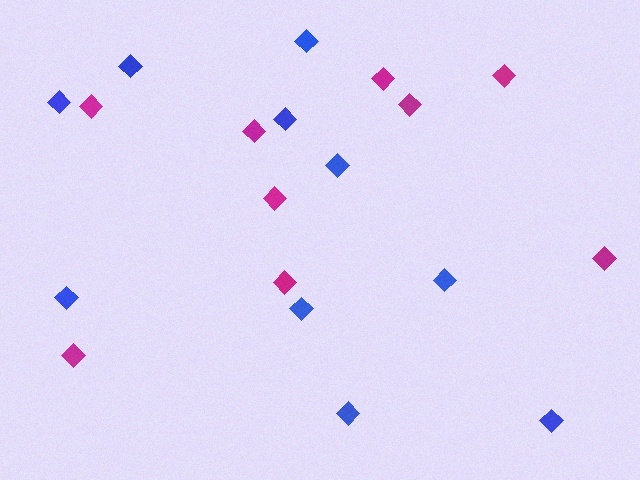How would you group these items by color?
There are 2 groups: one group of blue diamonds (10) and one group of magenta diamonds (9).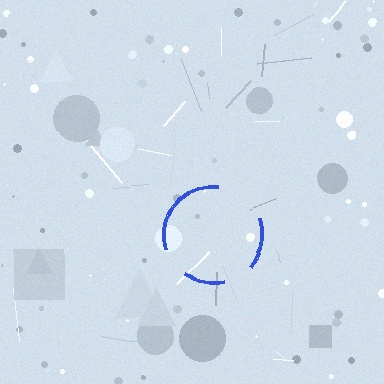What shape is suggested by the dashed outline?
The dashed outline suggests a circle.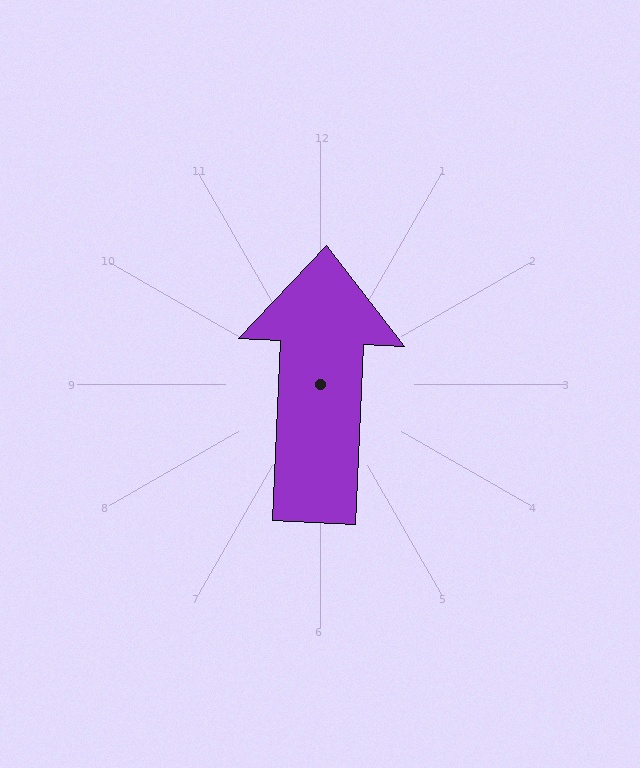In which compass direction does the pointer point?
North.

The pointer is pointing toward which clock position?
Roughly 12 o'clock.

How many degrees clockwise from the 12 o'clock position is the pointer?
Approximately 3 degrees.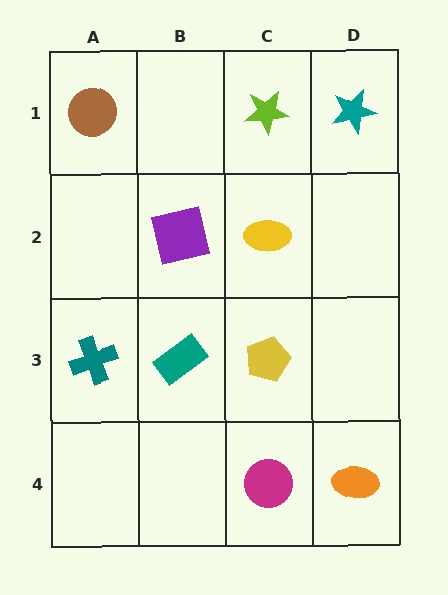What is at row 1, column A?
A brown circle.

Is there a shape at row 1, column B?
No, that cell is empty.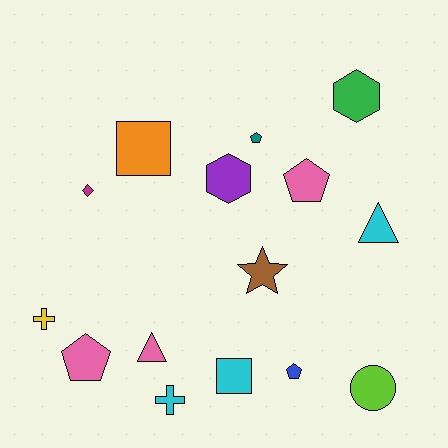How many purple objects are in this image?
There is 1 purple object.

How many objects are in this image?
There are 15 objects.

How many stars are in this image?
There is 1 star.